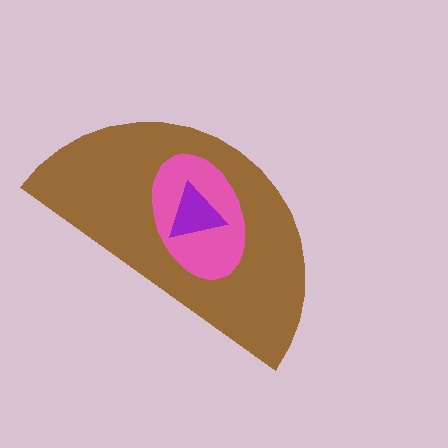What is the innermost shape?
The purple triangle.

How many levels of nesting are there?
3.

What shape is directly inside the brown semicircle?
The pink ellipse.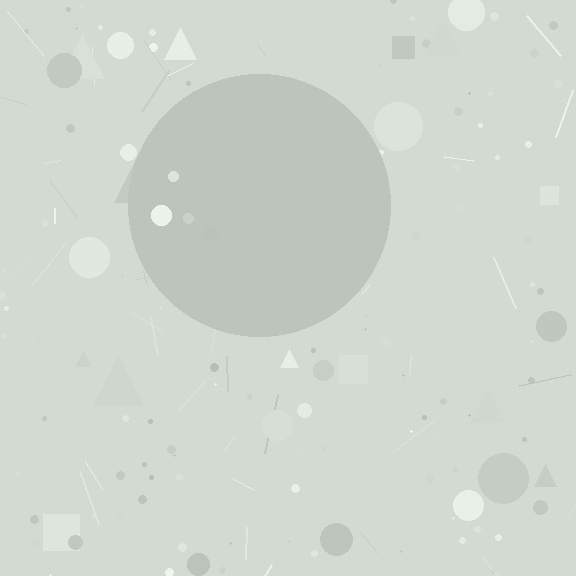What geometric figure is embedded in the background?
A circle is embedded in the background.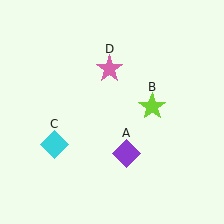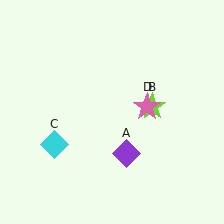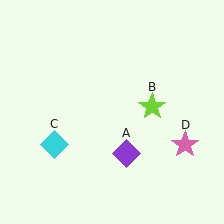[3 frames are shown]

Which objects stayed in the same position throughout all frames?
Purple diamond (object A) and lime star (object B) and cyan diamond (object C) remained stationary.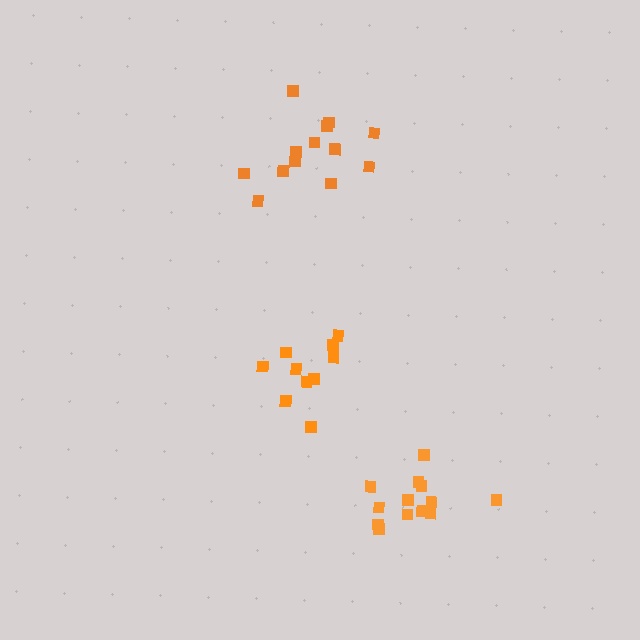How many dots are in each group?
Group 1: 10 dots, Group 2: 13 dots, Group 3: 13 dots (36 total).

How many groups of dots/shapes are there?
There are 3 groups.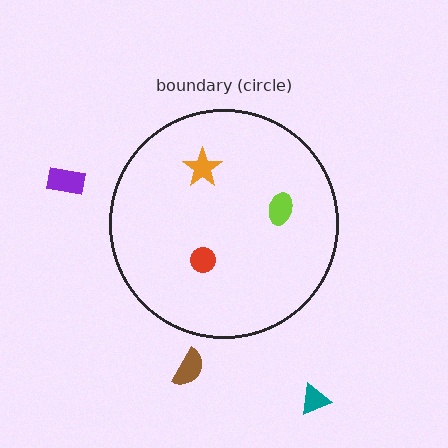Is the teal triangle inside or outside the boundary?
Outside.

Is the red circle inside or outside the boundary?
Inside.